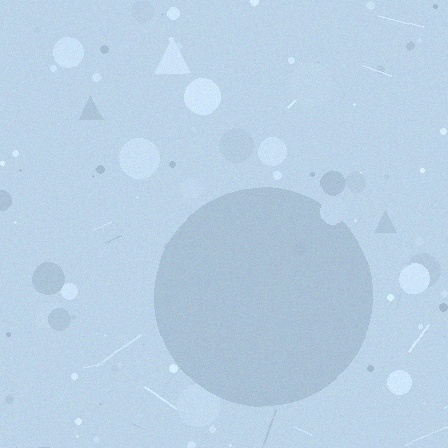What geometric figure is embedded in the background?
A circle is embedded in the background.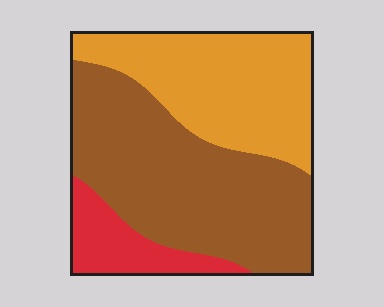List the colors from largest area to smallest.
From largest to smallest: brown, orange, red.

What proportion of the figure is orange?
Orange covers about 35% of the figure.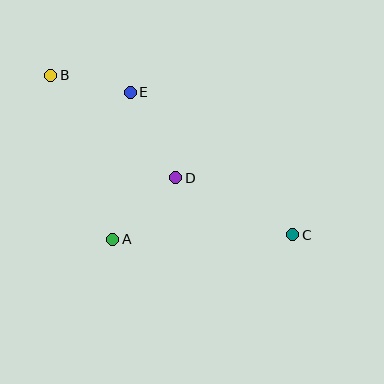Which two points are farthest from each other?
Points B and C are farthest from each other.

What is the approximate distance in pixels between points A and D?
The distance between A and D is approximately 88 pixels.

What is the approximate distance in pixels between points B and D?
The distance between B and D is approximately 162 pixels.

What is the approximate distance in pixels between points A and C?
The distance between A and C is approximately 180 pixels.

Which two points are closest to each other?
Points B and E are closest to each other.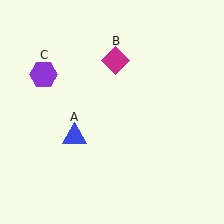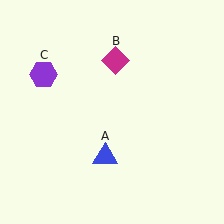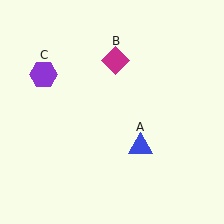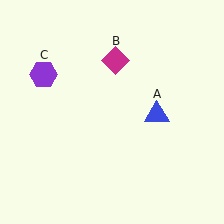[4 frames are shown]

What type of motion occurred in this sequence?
The blue triangle (object A) rotated counterclockwise around the center of the scene.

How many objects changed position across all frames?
1 object changed position: blue triangle (object A).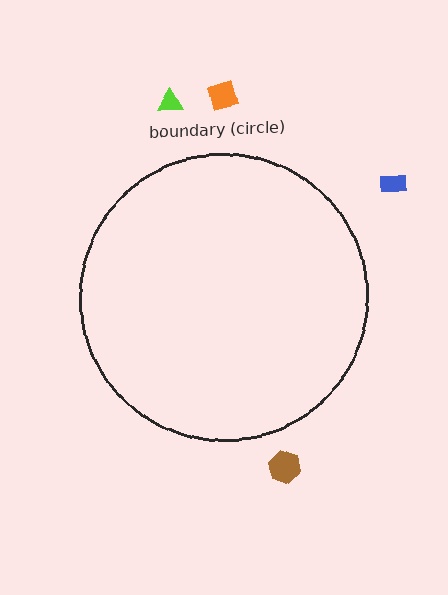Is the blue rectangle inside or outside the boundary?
Outside.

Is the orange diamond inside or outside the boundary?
Outside.